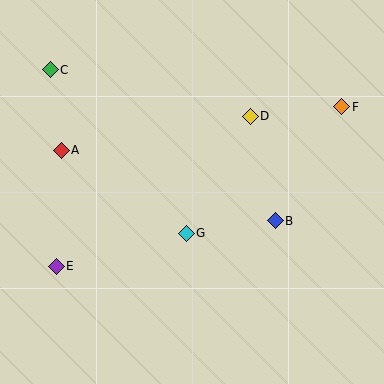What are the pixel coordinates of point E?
Point E is at (56, 266).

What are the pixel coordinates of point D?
Point D is at (250, 116).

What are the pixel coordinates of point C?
Point C is at (50, 70).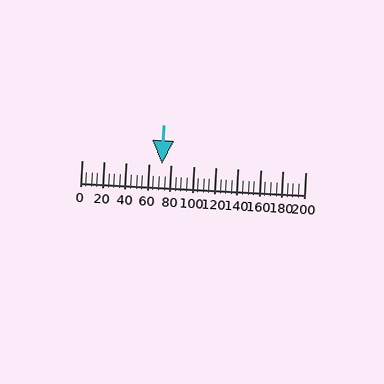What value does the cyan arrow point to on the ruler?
The cyan arrow points to approximately 72.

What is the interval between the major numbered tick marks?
The major tick marks are spaced 20 units apart.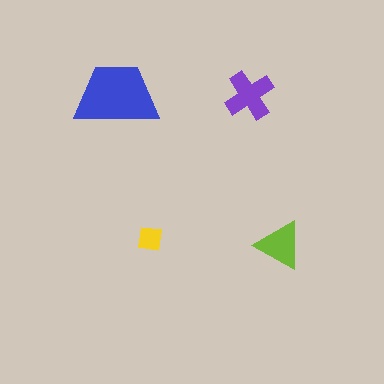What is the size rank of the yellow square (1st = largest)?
4th.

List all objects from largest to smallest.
The blue trapezoid, the purple cross, the lime triangle, the yellow square.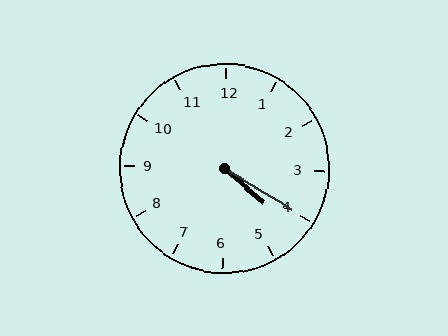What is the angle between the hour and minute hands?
Approximately 10 degrees.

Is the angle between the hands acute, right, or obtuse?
It is acute.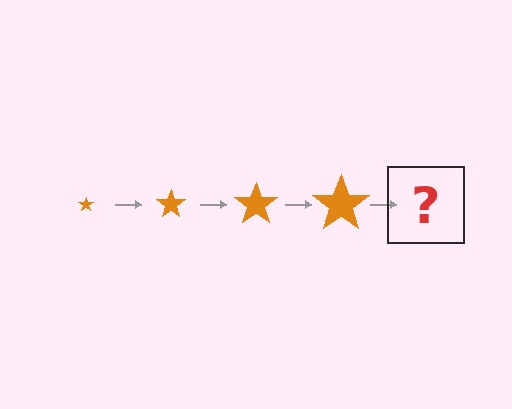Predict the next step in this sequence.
The next step is an orange star, larger than the previous one.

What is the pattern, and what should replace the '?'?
The pattern is that the star gets progressively larger each step. The '?' should be an orange star, larger than the previous one.